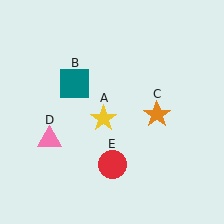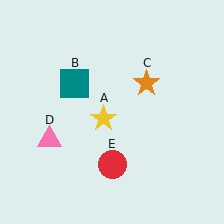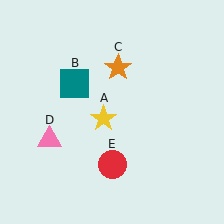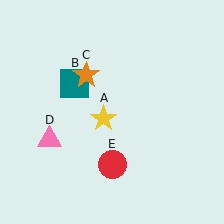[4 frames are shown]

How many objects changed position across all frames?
1 object changed position: orange star (object C).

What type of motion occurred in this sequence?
The orange star (object C) rotated counterclockwise around the center of the scene.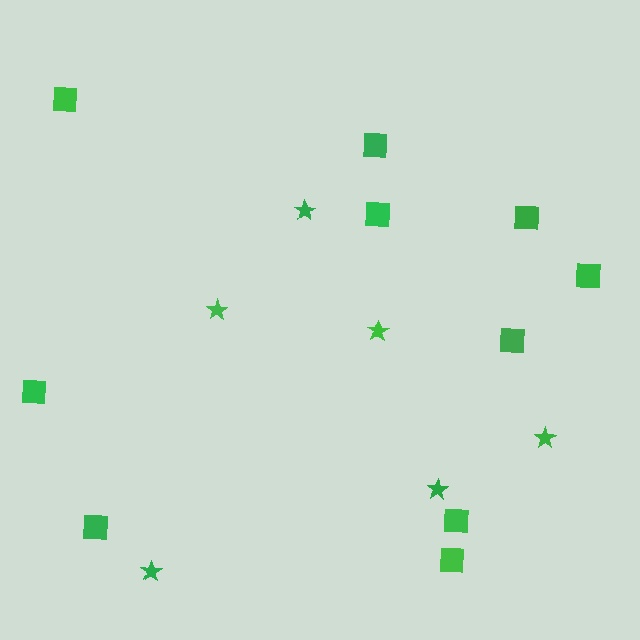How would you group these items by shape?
There are 2 groups: one group of stars (6) and one group of squares (10).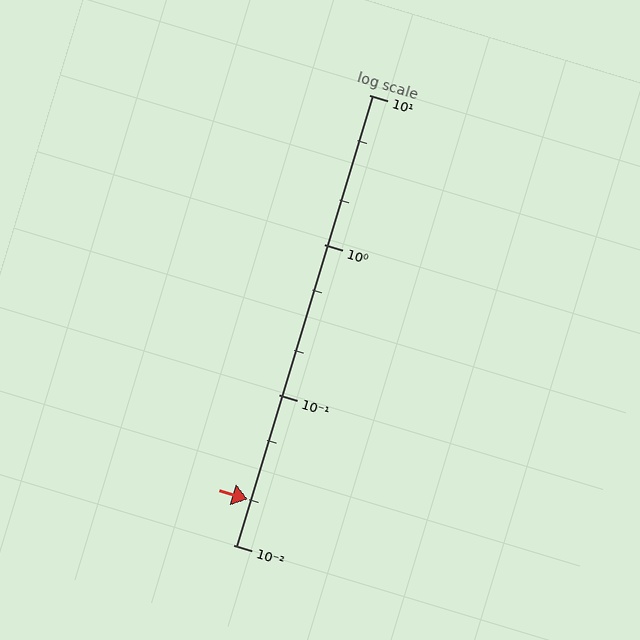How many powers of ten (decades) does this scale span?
The scale spans 3 decades, from 0.01 to 10.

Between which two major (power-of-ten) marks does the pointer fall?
The pointer is between 0.01 and 0.1.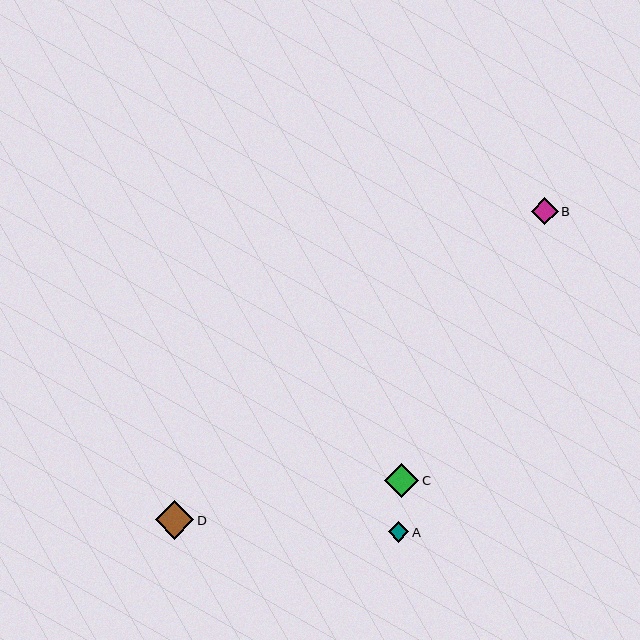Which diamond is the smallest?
Diamond A is the smallest with a size of approximately 20 pixels.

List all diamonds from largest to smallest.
From largest to smallest: D, C, B, A.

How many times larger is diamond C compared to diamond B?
Diamond C is approximately 1.3 times the size of diamond B.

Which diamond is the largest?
Diamond D is the largest with a size of approximately 38 pixels.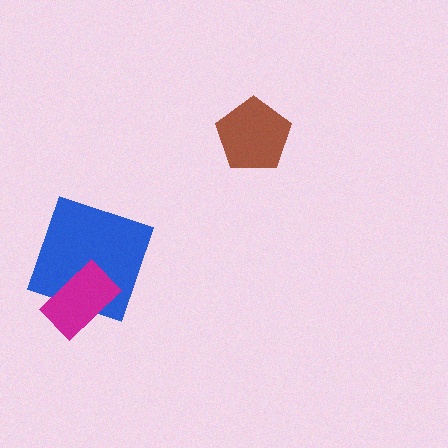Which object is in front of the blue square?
The magenta rectangle is in front of the blue square.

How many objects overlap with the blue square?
1 object overlaps with the blue square.